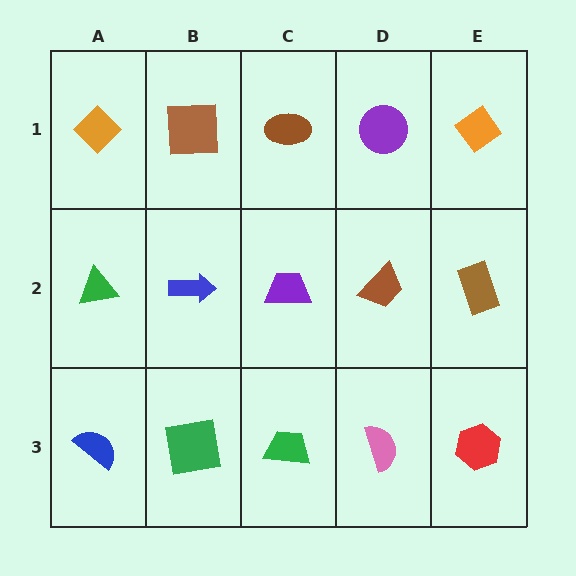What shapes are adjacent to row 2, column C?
A brown ellipse (row 1, column C), a green trapezoid (row 3, column C), a blue arrow (row 2, column B), a brown trapezoid (row 2, column D).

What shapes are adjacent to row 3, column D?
A brown trapezoid (row 2, column D), a green trapezoid (row 3, column C), a red hexagon (row 3, column E).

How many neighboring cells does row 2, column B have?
4.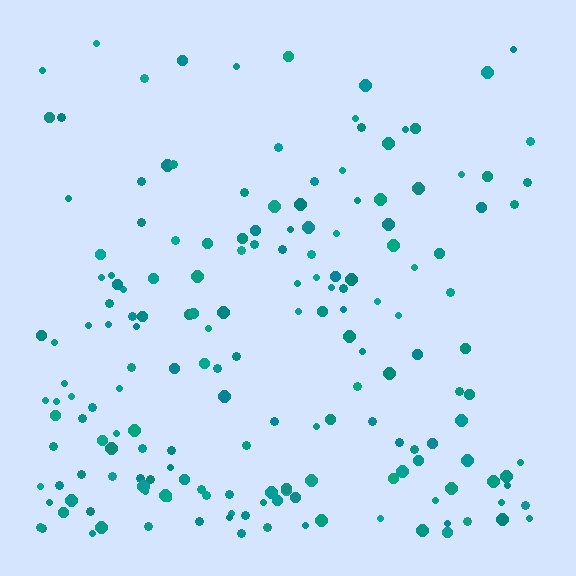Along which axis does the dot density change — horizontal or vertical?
Vertical.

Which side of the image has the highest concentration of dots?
The bottom.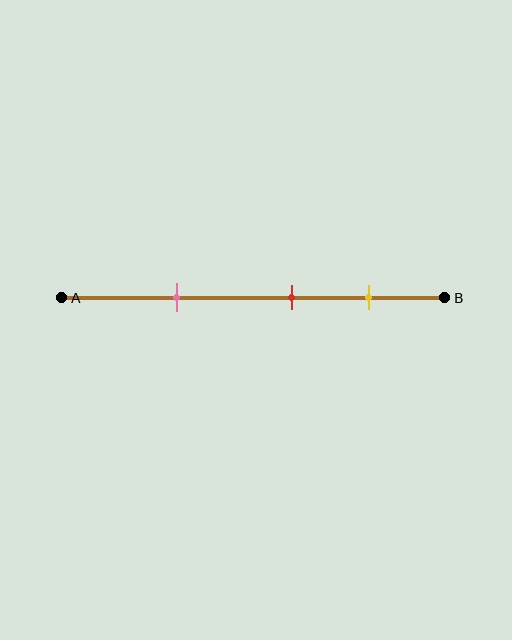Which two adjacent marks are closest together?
The red and yellow marks are the closest adjacent pair.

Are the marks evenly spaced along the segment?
Yes, the marks are approximately evenly spaced.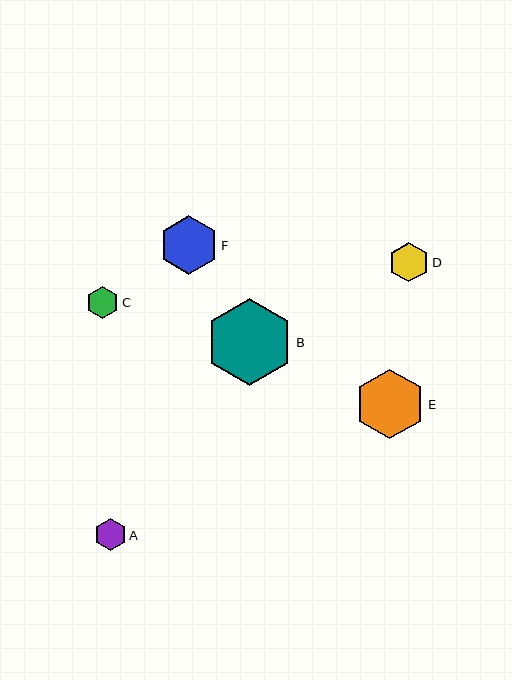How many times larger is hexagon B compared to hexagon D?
Hexagon B is approximately 2.2 times the size of hexagon D.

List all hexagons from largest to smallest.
From largest to smallest: B, E, F, D, C, A.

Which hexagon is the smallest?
Hexagon A is the smallest with a size of approximately 32 pixels.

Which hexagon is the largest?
Hexagon B is the largest with a size of approximately 87 pixels.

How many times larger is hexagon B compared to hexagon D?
Hexagon B is approximately 2.2 times the size of hexagon D.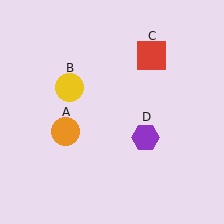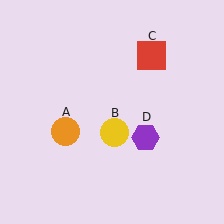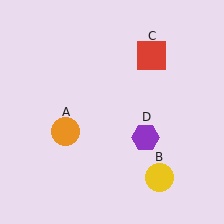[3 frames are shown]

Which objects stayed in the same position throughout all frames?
Orange circle (object A) and red square (object C) and purple hexagon (object D) remained stationary.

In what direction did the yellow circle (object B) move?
The yellow circle (object B) moved down and to the right.